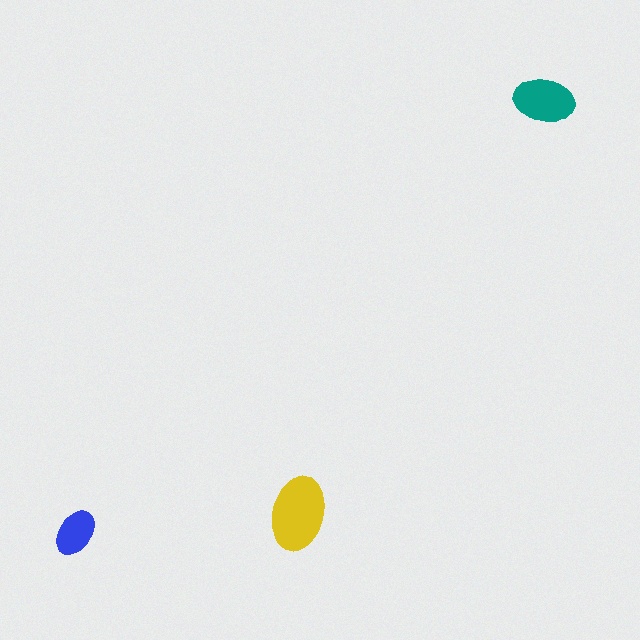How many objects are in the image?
There are 3 objects in the image.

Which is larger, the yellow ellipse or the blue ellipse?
The yellow one.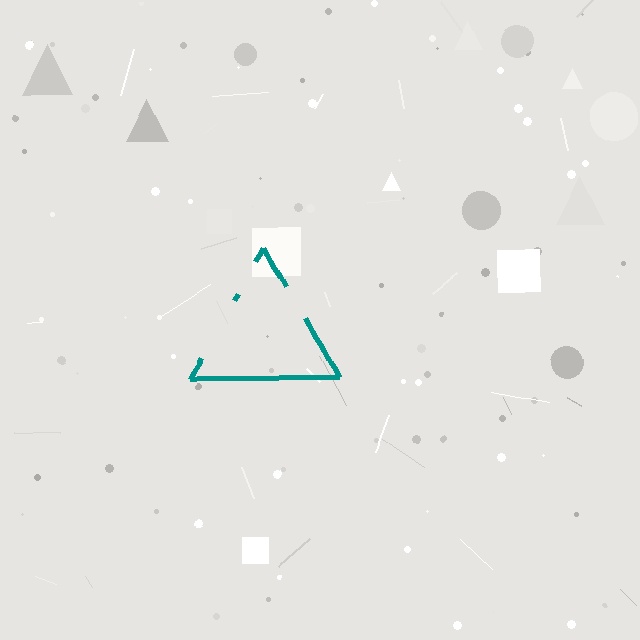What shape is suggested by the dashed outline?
The dashed outline suggests a triangle.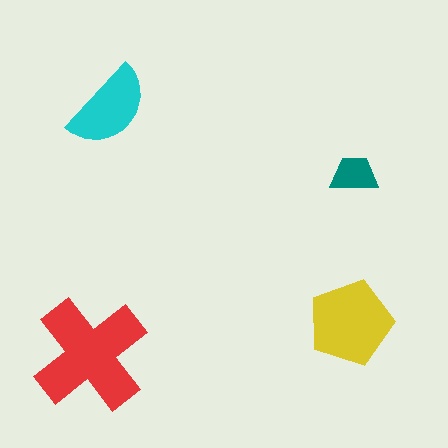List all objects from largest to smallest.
The red cross, the yellow pentagon, the cyan semicircle, the teal trapezoid.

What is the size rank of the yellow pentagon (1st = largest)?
2nd.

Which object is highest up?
The cyan semicircle is topmost.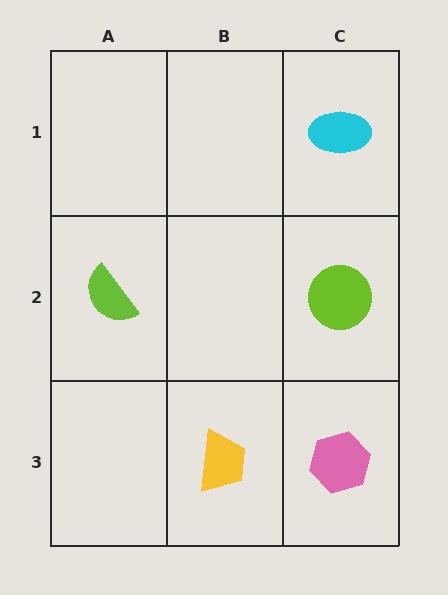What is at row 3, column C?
A pink hexagon.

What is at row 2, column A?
A lime semicircle.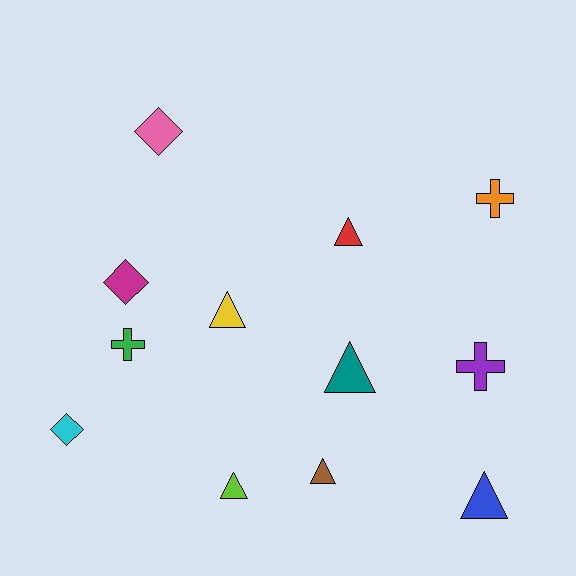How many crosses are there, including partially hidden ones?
There are 3 crosses.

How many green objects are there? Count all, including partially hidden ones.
There is 1 green object.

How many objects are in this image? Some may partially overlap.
There are 12 objects.